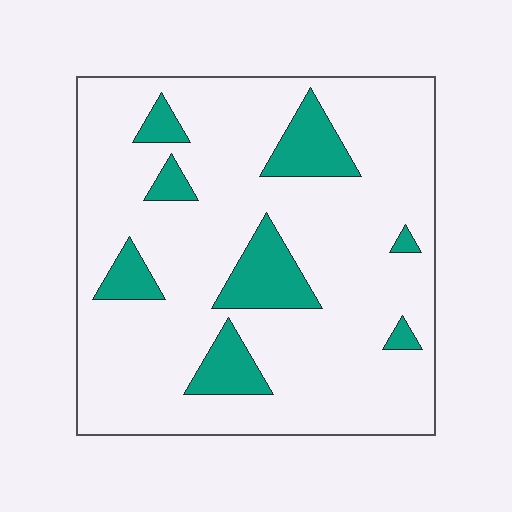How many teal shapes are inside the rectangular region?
8.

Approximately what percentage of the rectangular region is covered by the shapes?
Approximately 15%.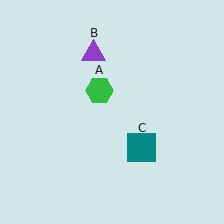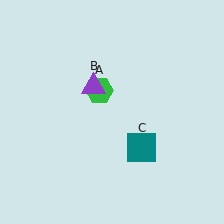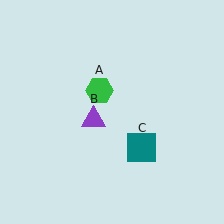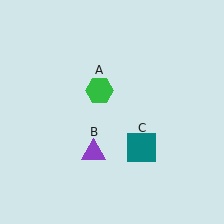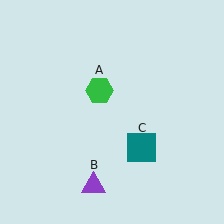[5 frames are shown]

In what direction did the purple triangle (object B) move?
The purple triangle (object B) moved down.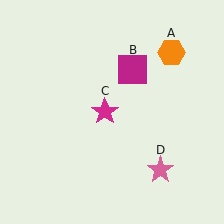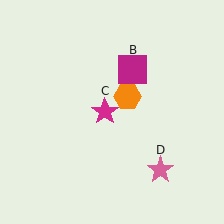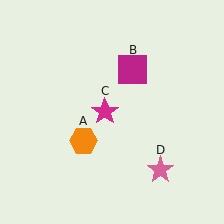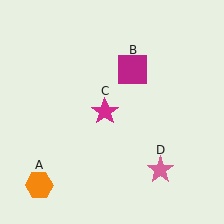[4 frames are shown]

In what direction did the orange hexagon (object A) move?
The orange hexagon (object A) moved down and to the left.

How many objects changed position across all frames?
1 object changed position: orange hexagon (object A).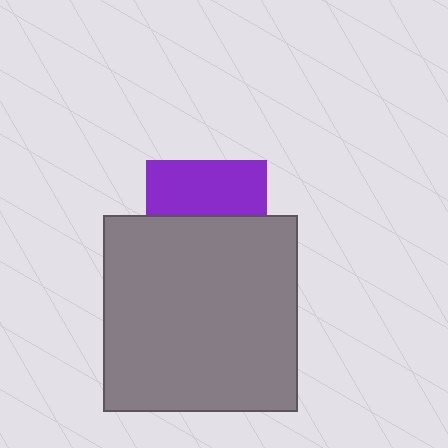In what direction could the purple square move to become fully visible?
The purple square could move up. That would shift it out from behind the gray rectangle entirely.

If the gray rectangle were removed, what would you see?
You would see the complete purple square.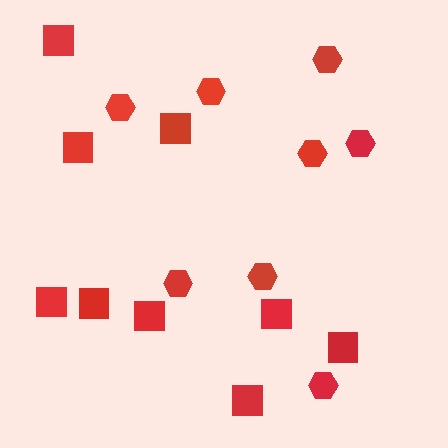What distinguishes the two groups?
There are 2 groups: one group of squares (9) and one group of hexagons (8).